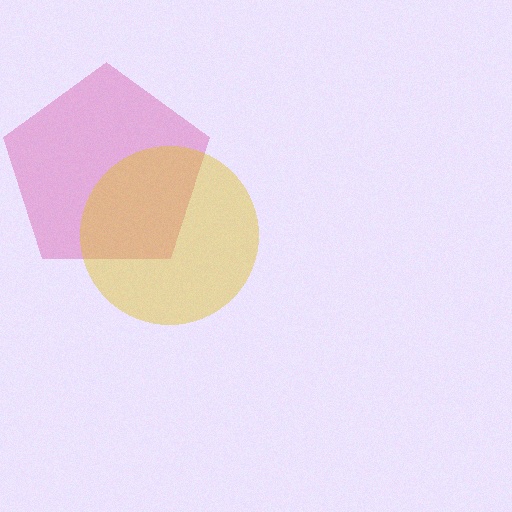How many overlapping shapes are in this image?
There are 2 overlapping shapes in the image.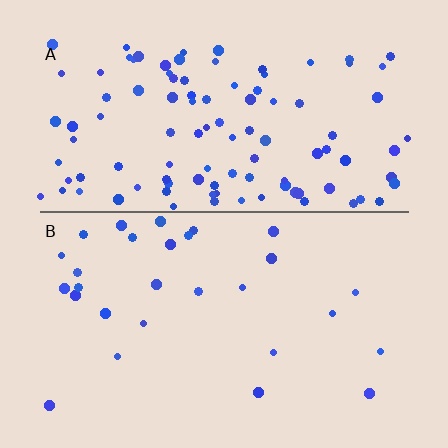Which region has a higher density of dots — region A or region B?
A (the top).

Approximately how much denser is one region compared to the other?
Approximately 3.7× — region A over region B.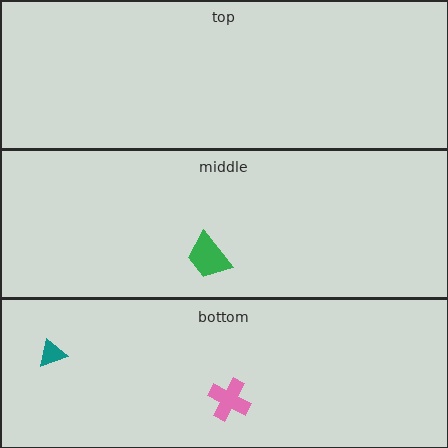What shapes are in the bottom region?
The pink cross, the teal triangle.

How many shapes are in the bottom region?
2.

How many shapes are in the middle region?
1.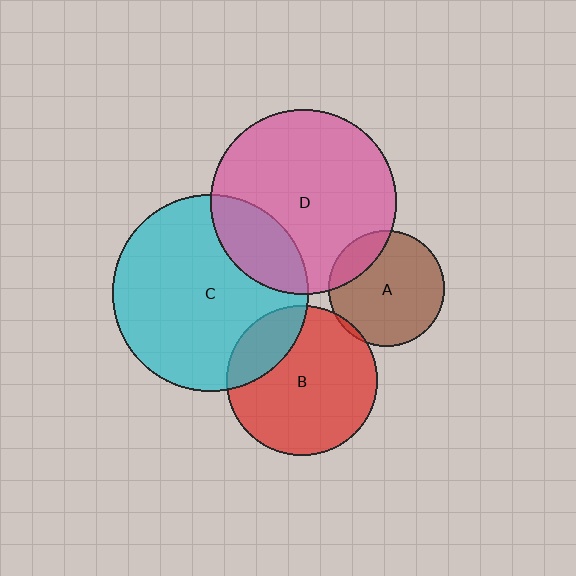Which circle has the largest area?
Circle C (cyan).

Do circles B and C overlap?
Yes.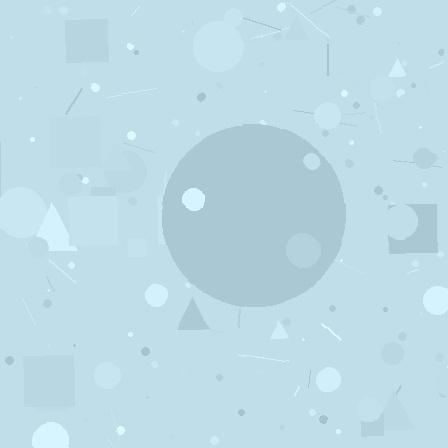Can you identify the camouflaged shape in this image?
The camouflaged shape is a circle.